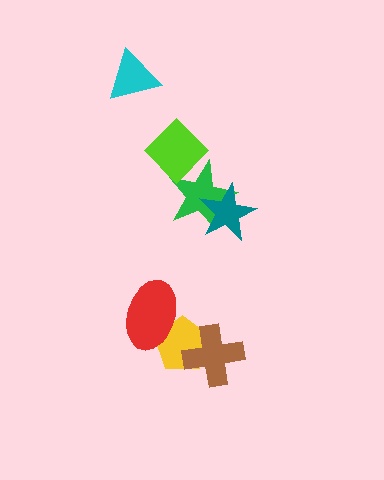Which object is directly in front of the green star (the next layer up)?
The teal star is directly in front of the green star.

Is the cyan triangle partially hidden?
No, no other shape covers it.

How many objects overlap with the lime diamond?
1 object overlaps with the lime diamond.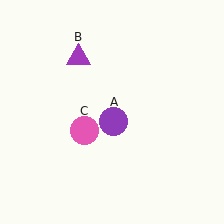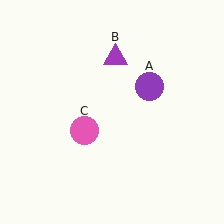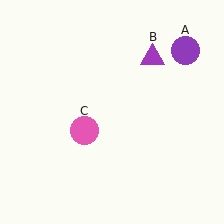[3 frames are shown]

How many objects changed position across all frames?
2 objects changed position: purple circle (object A), purple triangle (object B).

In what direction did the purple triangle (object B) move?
The purple triangle (object B) moved right.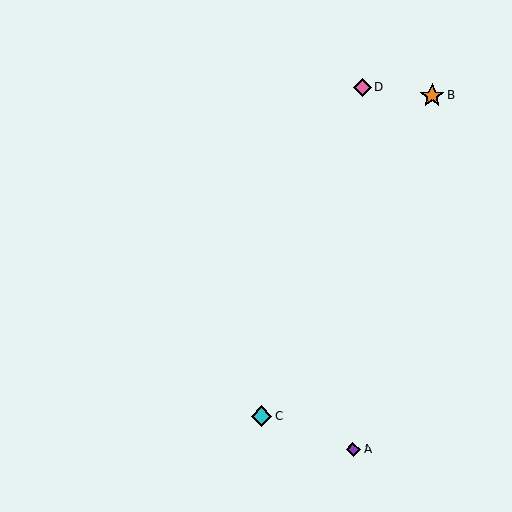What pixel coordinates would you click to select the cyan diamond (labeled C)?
Click at (261, 416) to select the cyan diamond C.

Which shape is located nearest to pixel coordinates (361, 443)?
The purple diamond (labeled A) at (353, 450) is nearest to that location.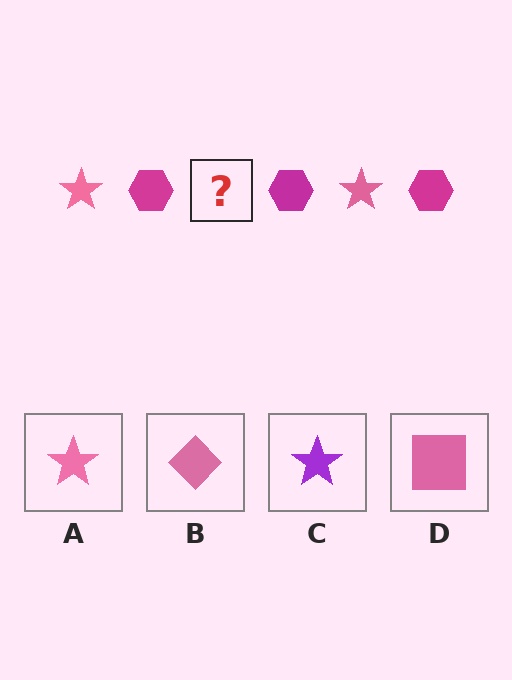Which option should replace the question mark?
Option A.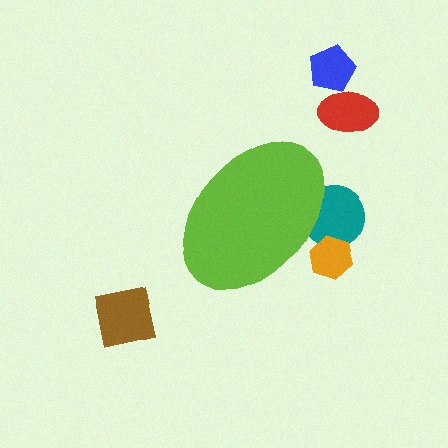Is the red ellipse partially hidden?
No, the red ellipse is fully visible.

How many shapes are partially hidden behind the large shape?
2 shapes are partially hidden.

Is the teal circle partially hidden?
Yes, the teal circle is partially hidden behind the lime ellipse.